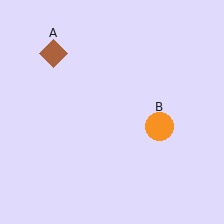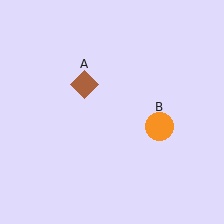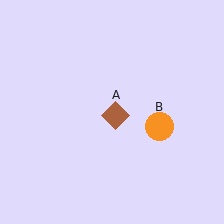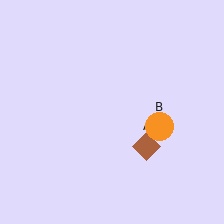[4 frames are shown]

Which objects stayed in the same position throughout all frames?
Orange circle (object B) remained stationary.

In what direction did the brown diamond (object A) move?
The brown diamond (object A) moved down and to the right.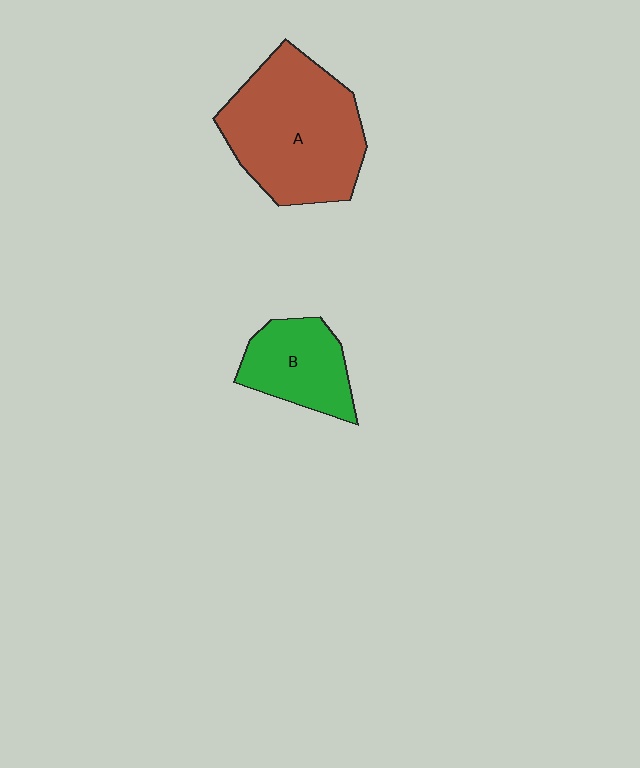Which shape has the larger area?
Shape A (brown).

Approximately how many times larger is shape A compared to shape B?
Approximately 2.0 times.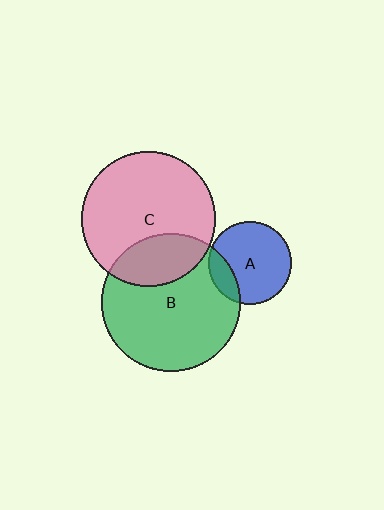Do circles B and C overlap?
Yes.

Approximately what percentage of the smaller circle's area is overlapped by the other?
Approximately 25%.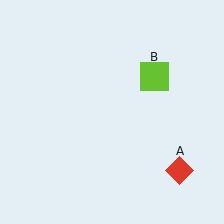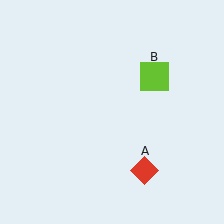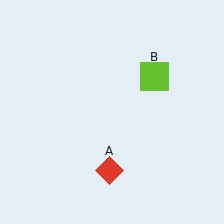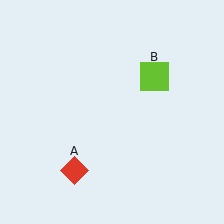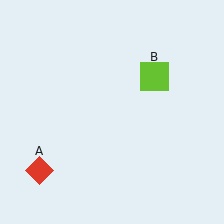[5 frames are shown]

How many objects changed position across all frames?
1 object changed position: red diamond (object A).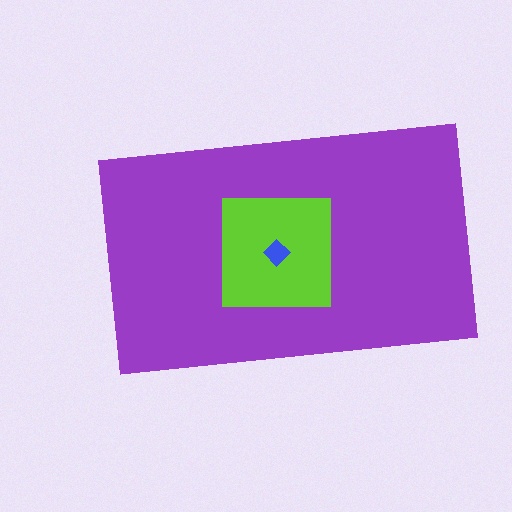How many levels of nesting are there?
3.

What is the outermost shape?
The purple rectangle.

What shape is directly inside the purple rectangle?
The lime square.